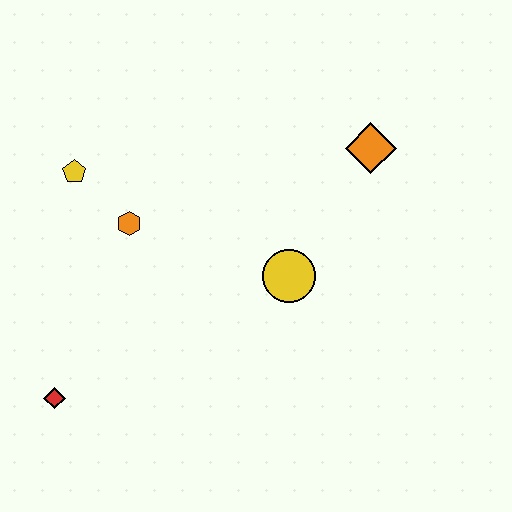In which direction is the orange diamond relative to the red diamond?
The orange diamond is to the right of the red diamond.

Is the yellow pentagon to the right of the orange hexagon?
No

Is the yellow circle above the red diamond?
Yes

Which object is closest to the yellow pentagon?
The orange hexagon is closest to the yellow pentagon.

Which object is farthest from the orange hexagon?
The orange diamond is farthest from the orange hexagon.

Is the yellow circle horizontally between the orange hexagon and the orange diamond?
Yes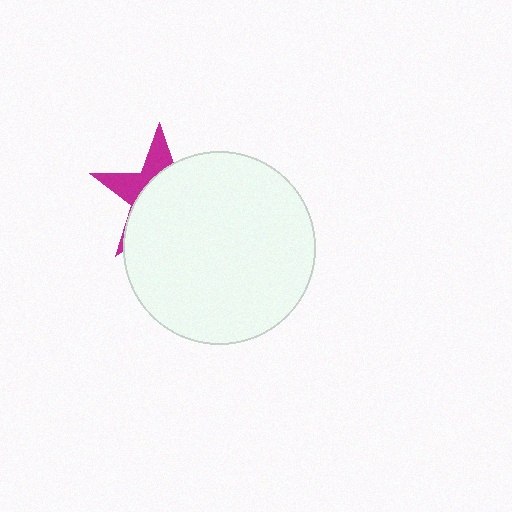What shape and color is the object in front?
The object in front is a white circle.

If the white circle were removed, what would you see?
You would see the complete magenta star.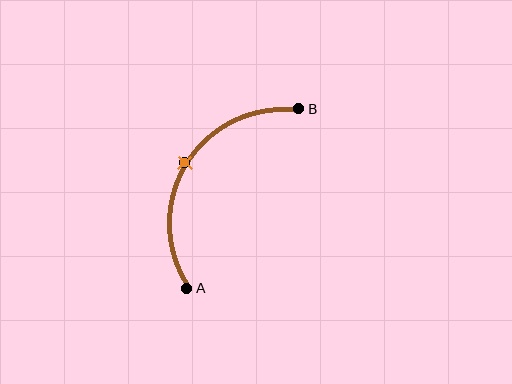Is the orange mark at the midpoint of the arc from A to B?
Yes. The orange mark lies on the arc at equal arc-length from both A and B — it is the arc midpoint.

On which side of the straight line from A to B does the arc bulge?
The arc bulges to the left of the straight line connecting A and B.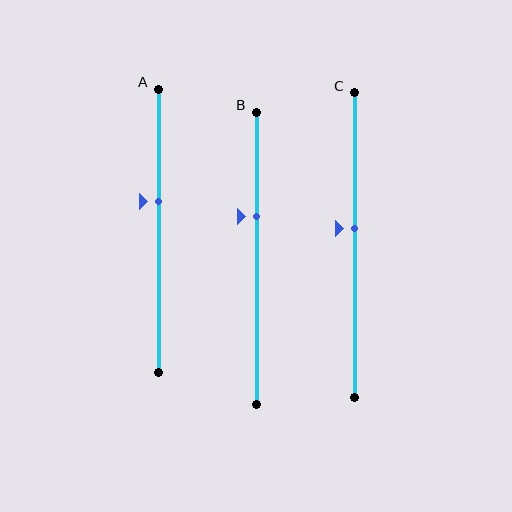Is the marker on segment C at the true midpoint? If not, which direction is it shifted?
No, the marker on segment C is shifted upward by about 6% of the segment length.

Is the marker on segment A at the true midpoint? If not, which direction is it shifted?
No, the marker on segment A is shifted upward by about 10% of the segment length.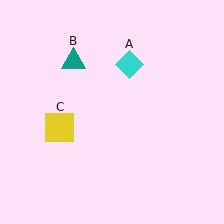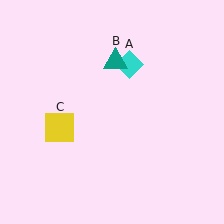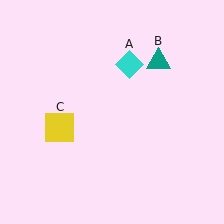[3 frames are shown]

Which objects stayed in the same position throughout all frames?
Cyan diamond (object A) and yellow square (object C) remained stationary.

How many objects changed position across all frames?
1 object changed position: teal triangle (object B).